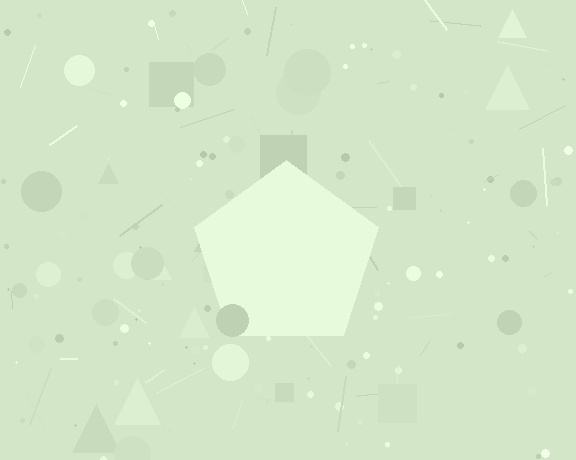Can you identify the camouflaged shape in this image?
The camouflaged shape is a pentagon.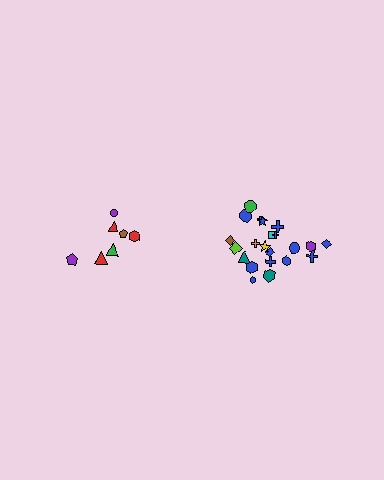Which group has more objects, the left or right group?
The right group.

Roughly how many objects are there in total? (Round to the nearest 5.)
Roughly 30 objects in total.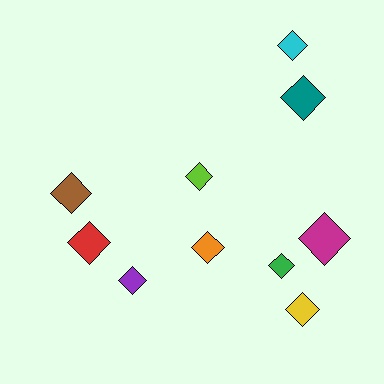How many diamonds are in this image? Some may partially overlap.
There are 10 diamonds.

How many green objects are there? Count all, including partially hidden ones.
There is 1 green object.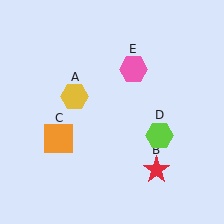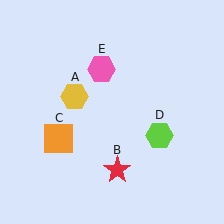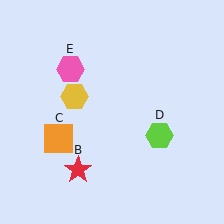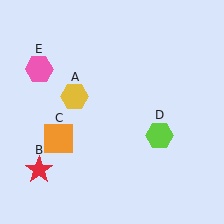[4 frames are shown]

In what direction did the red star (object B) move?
The red star (object B) moved left.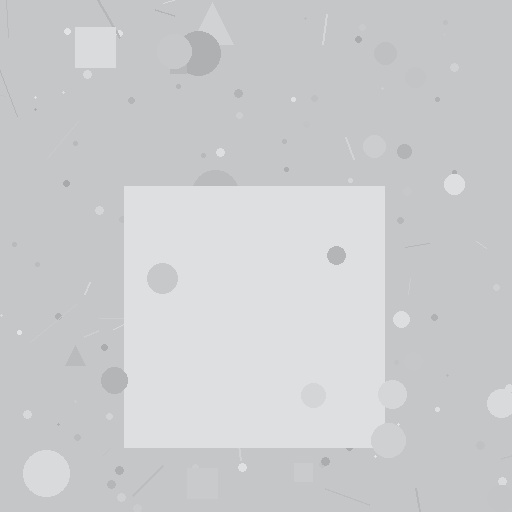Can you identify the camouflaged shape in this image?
The camouflaged shape is a square.